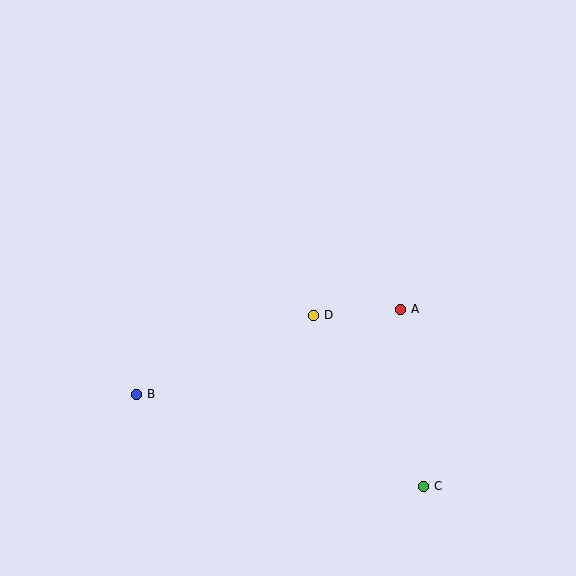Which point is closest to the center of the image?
Point D at (314, 315) is closest to the center.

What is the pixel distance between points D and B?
The distance between D and B is 194 pixels.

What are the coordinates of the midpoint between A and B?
The midpoint between A and B is at (269, 352).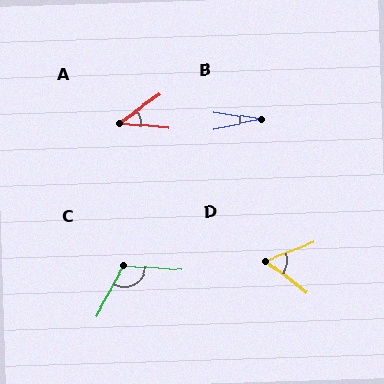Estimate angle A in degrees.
Approximately 41 degrees.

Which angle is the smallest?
B, at approximately 21 degrees.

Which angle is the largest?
C, at approximately 115 degrees.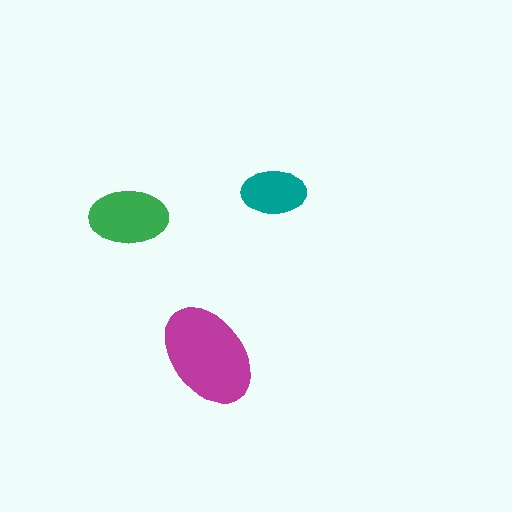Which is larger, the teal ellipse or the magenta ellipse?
The magenta one.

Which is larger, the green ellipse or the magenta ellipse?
The magenta one.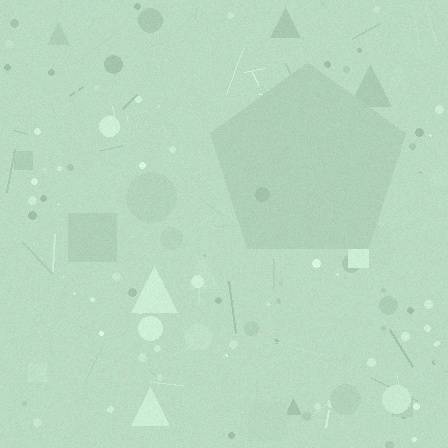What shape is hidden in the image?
A pentagon is hidden in the image.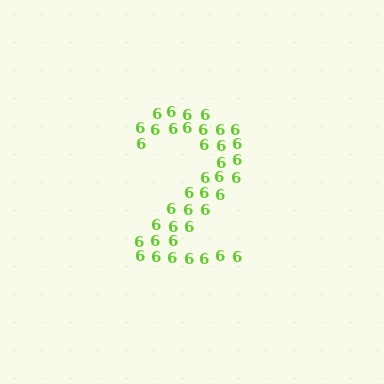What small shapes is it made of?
It is made of small digit 6's.